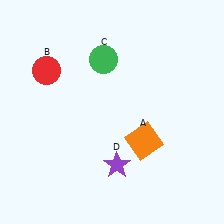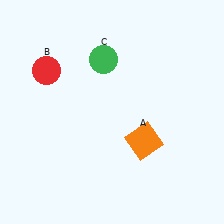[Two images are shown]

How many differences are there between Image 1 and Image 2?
There is 1 difference between the two images.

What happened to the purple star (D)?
The purple star (D) was removed in Image 2. It was in the bottom-right area of Image 1.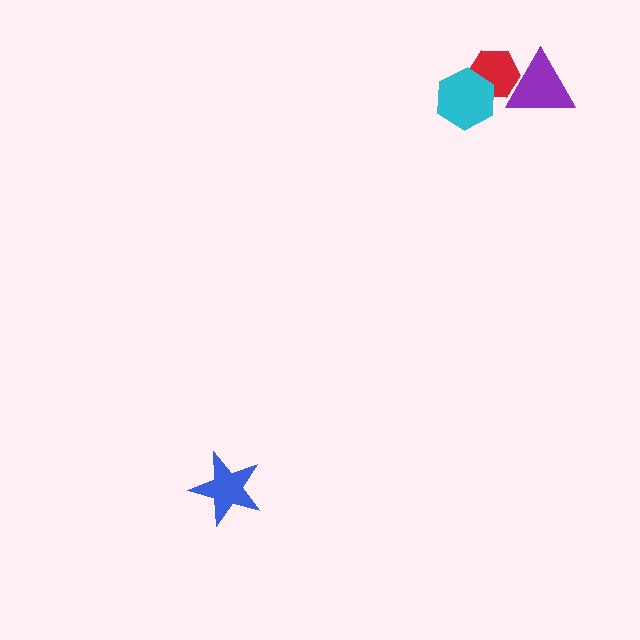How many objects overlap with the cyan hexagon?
1 object overlaps with the cyan hexagon.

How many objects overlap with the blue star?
0 objects overlap with the blue star.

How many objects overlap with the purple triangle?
1 object overlaps with the purple triangle.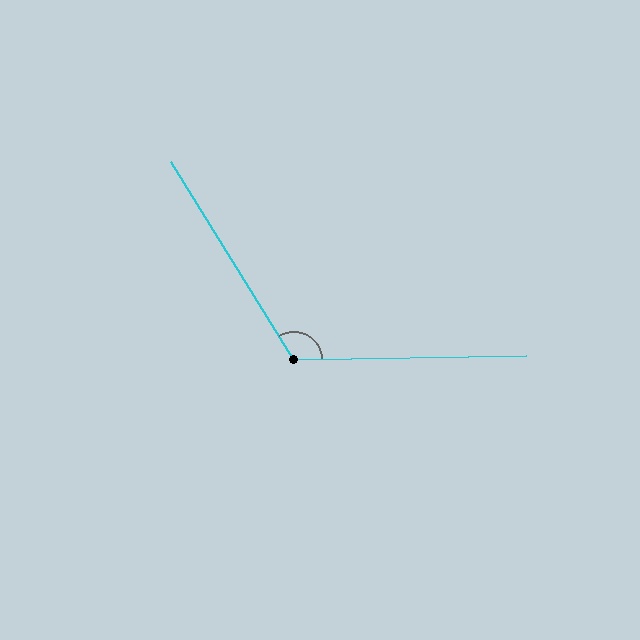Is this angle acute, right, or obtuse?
It is obtuse.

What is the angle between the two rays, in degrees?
Approximately 121 degrees.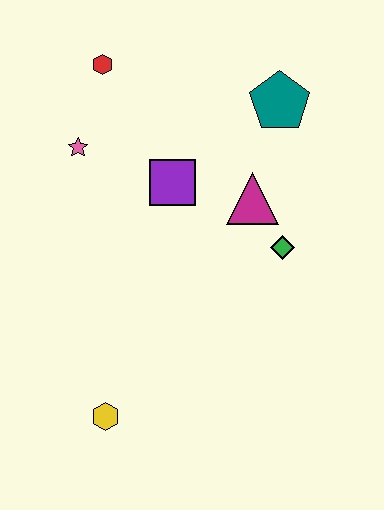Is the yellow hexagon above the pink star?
No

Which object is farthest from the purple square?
The yellow hexagon is farthest from the purple square.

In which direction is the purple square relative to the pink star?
The purple square is to the right of the pink star.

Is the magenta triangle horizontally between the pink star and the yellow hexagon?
No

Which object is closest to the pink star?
The red hexagon is closest to the pink star.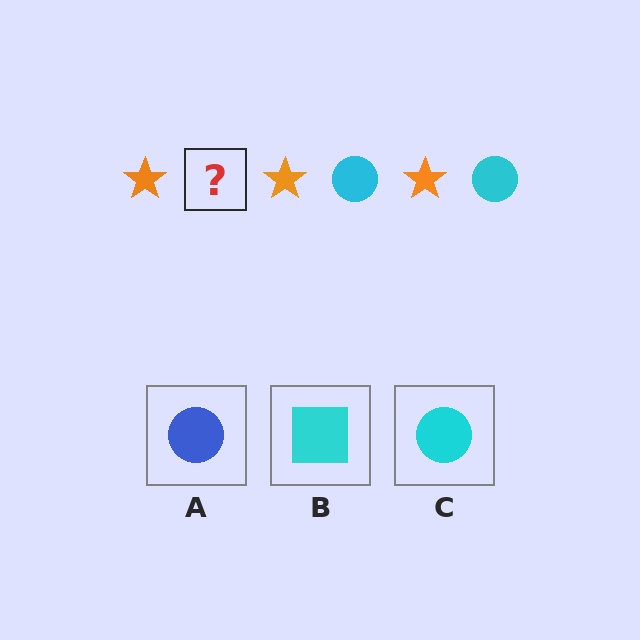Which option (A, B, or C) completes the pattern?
C.